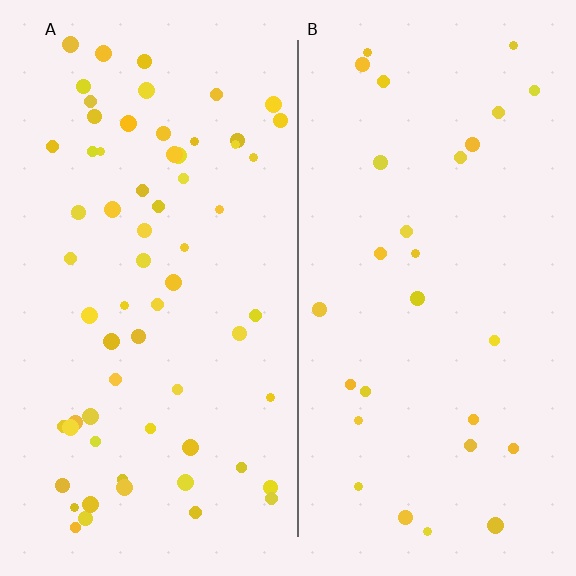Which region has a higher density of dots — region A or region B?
A (the left).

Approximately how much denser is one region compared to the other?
Approximately 2.3× — region A over region B.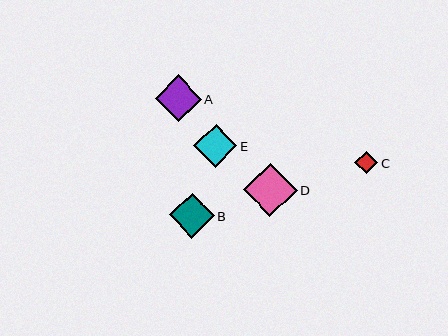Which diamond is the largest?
Diamond D is the largest with a size of approximately 53 pixels.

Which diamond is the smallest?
Diamond C is the smallest with a size of approximately 23 pixels.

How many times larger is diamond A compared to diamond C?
Diamond A is approximately 2.0 times the size of diamond C.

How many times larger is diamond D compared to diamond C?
Diamond D is approximately 2.3 times the size of diamond C.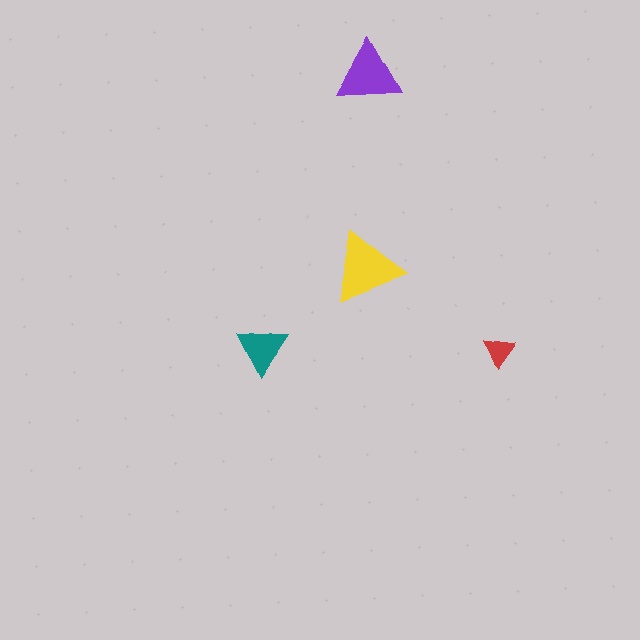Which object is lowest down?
The red triangle is bottommost.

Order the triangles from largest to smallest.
the yellow one, the purple one, the teal one, the red one.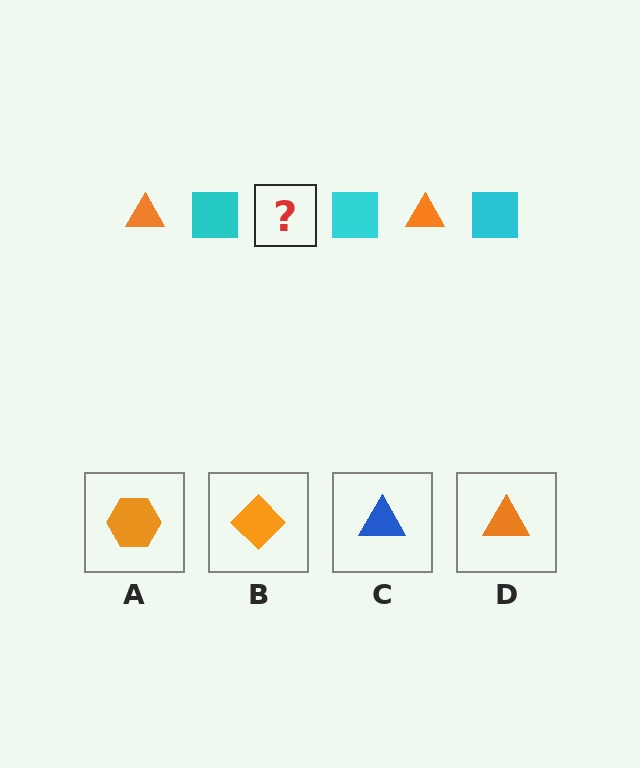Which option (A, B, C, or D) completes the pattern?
D.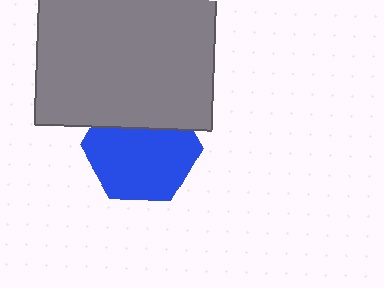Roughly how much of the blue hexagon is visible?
Most of it is visible (roughly 70%).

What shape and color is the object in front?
The object in front is a gray square.